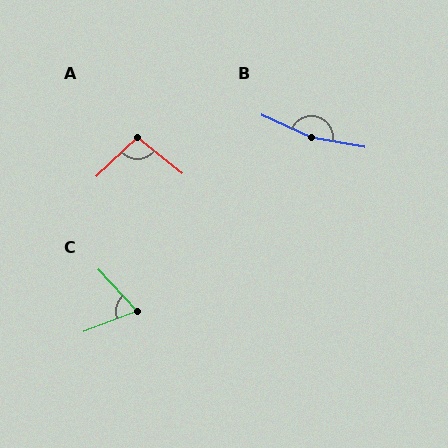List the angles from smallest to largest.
C (68°), A (97°), B (166°).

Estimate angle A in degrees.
Approximately 97 degrees.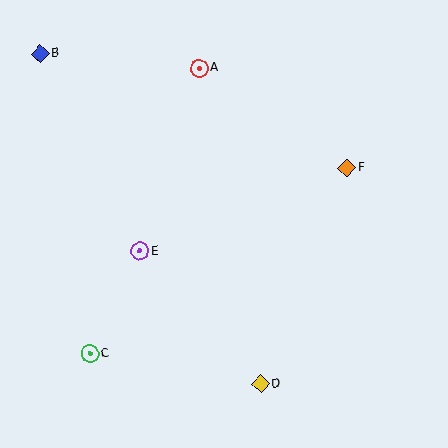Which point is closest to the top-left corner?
Point B is closest to the top-left corner.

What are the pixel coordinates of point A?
Point A is at (199, 68).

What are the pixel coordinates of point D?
Point D is at (261, 384).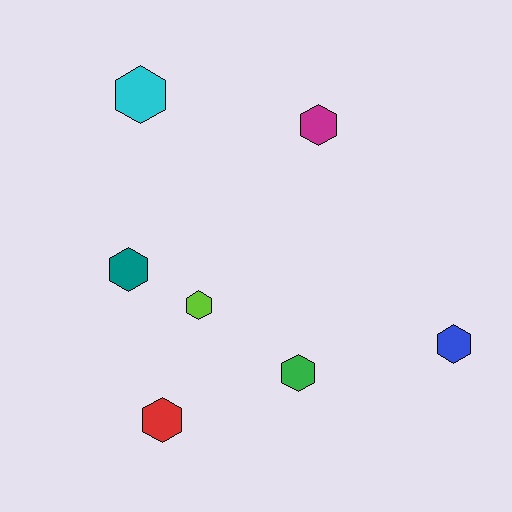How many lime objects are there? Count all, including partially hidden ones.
There is 1 lime object.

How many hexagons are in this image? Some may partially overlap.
There are 7 hexagons.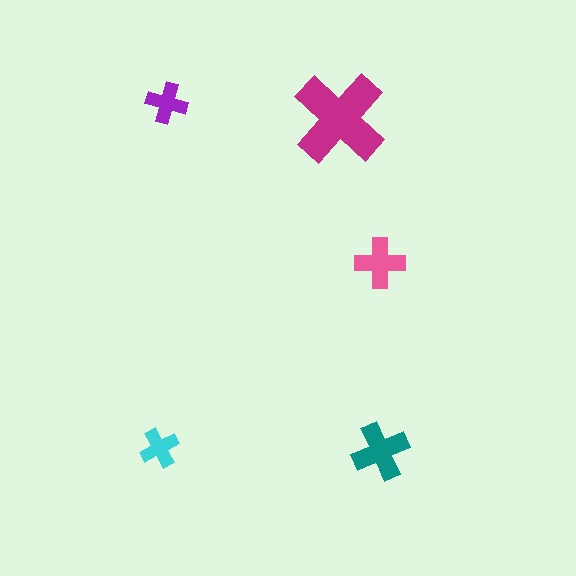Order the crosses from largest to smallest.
the magenta one, the teal one, the pink one, the purple one, the cyan one.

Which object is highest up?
The purple cross is topmost.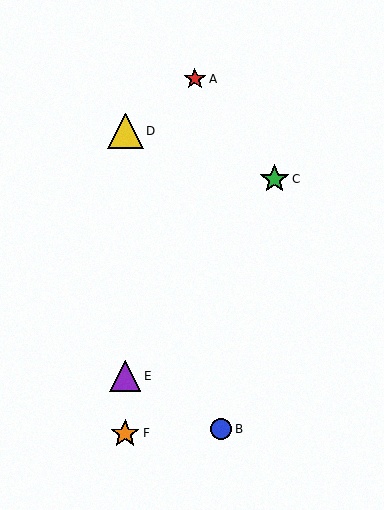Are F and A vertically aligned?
No, F is at x≈125 and A is at x≈195.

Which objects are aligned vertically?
Objects D, E, F are aligned vertically.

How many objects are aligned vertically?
3 objects (D, E, F) are aligned vertically.